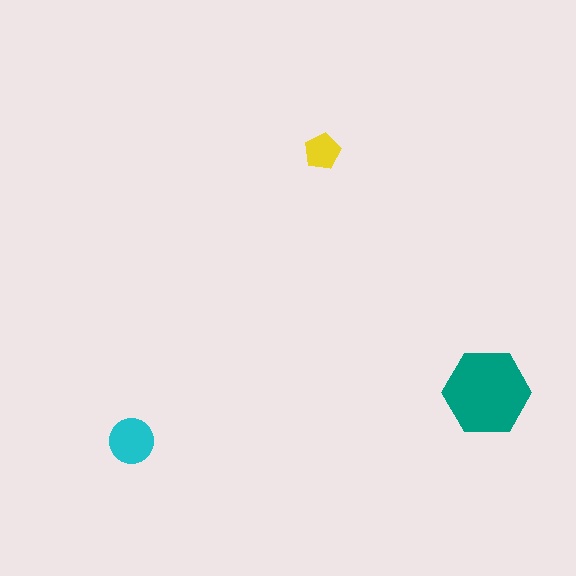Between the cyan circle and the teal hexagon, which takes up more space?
The teal hexagon.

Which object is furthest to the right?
The teal hexagon is rightmost.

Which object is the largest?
The teal hexagon.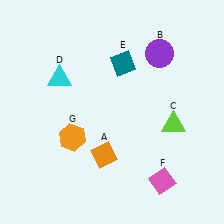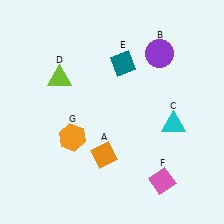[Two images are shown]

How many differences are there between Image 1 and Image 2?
There are 2 differences between the two images.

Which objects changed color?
C changed from lime to cyan. D changed from cyan to lime.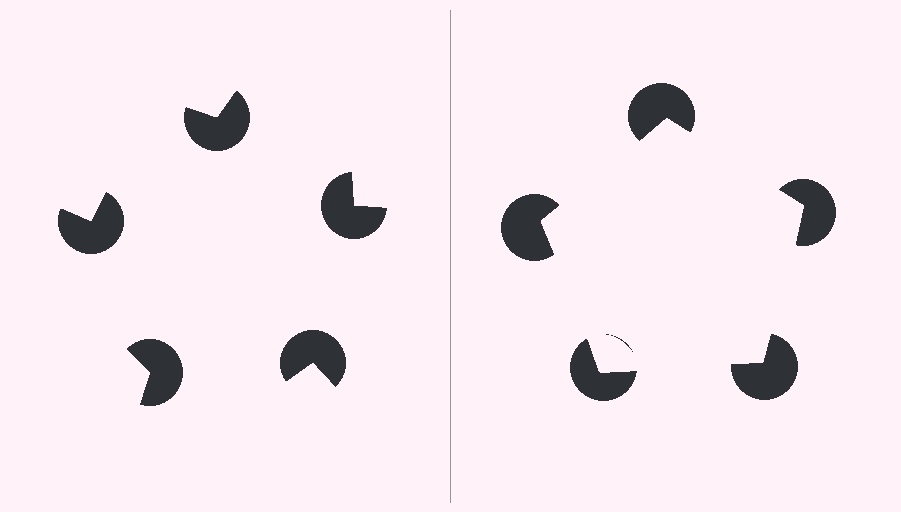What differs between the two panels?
The pac-man discs are positioned identically on both sides; only the wedge orientations differ. On the right they align to a pentagon; on the left they are misaligned.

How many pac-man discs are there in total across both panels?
10 — 5 on each side.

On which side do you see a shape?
An illusory pentagon appears on the right side. On the left side the wedge cuts are rotated, so no coherent shape forms.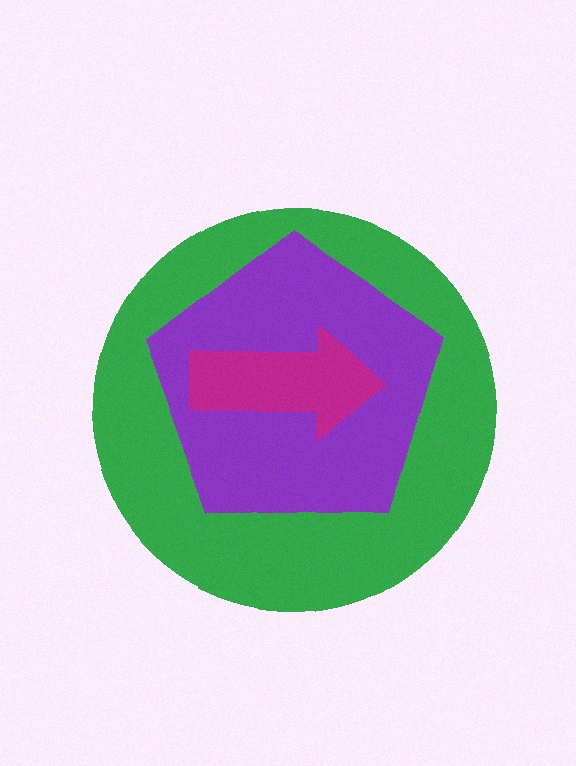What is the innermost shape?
The magenta arrow.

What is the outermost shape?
The green circle.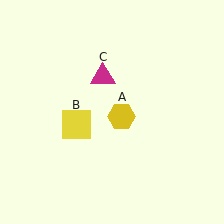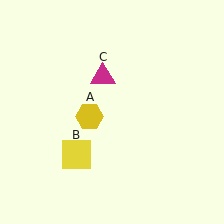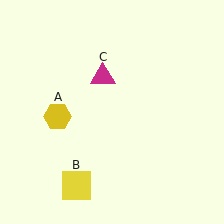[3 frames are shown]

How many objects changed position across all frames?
2 objects changed position: yellow hexagon (object A), yellow square (object B).